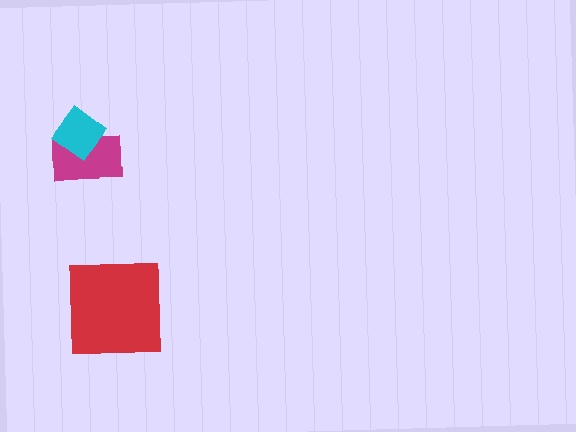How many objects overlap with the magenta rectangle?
1 object overlaps with the magenta rectangle.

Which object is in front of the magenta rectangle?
The cyan diamond is in front of the magenta rectangle.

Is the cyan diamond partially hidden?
No, no other shape covers it.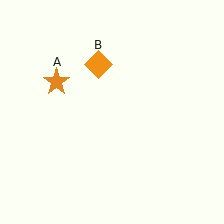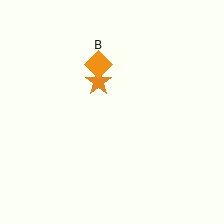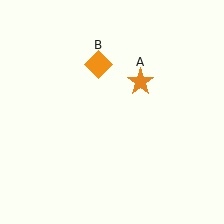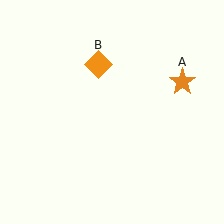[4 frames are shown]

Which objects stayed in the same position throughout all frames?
Orange diamond (object B) remained stationary.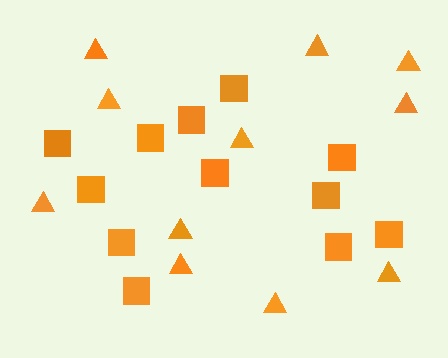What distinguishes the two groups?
There are 2 groups: one group of squares (12) and one group of triangles (11).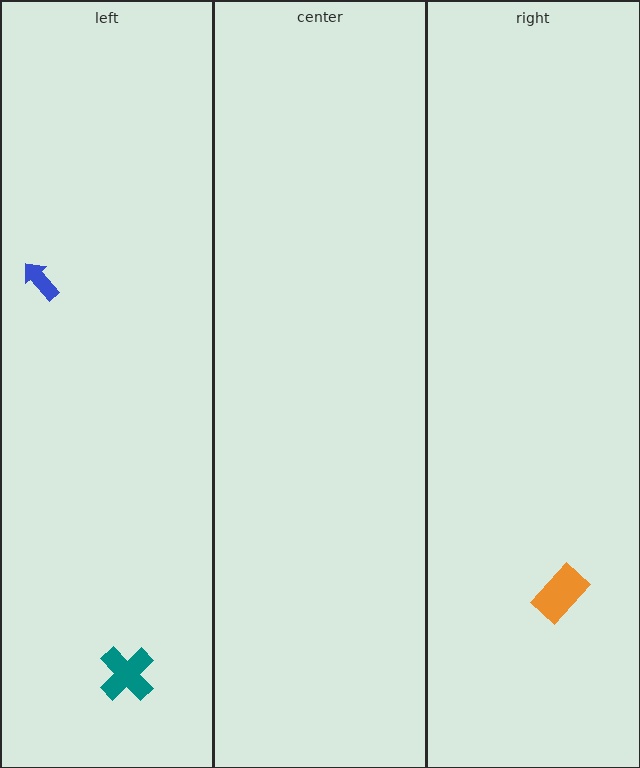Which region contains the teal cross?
The left region.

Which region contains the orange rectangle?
The right region.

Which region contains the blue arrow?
The left region.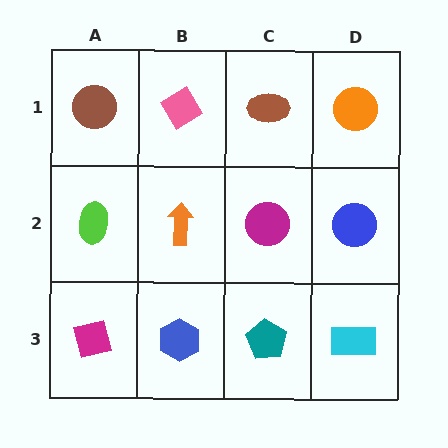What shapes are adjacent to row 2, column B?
A pink diamond (row 1, column B), a blue hexagon (row 3, column B), a lime ellipse (row 2, column A), a magenta circle (row 2, column C).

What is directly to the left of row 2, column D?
A magenta circle.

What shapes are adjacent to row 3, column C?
A magenta circle (row 2, column C), a blue hexagon (row 3, column B), a cyan rectangle (row 3, column D).